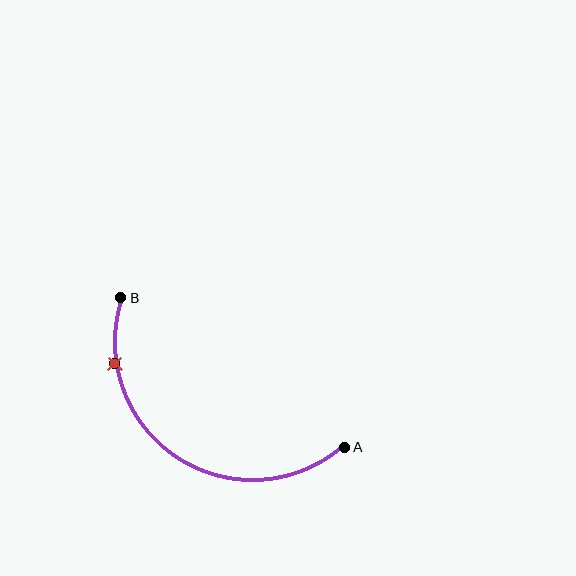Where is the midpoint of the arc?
The arc midpoint is the point on the curve farthest from the straight line joining A and B. It sits below and to the left of that line.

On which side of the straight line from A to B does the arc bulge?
The arc bulges below and to the left of the straight line connecting A and B.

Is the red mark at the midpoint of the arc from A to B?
No. The red mark lies on the arc but is closer to endpoint B. The arc midpoint would be at the point on the curve equidistant along the arc from both A and B.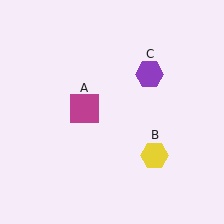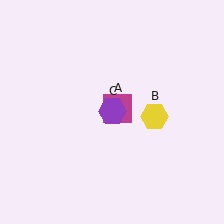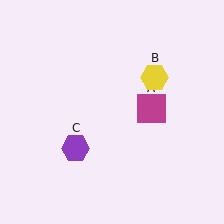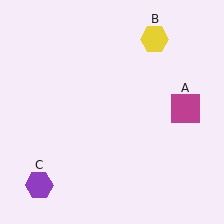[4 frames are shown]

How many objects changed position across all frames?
3 objects changed position: magenta square (object A), yellow hexagon (object B), purple hexagon (object C).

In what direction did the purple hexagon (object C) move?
The purple hexagon (object C) moved down and to the left.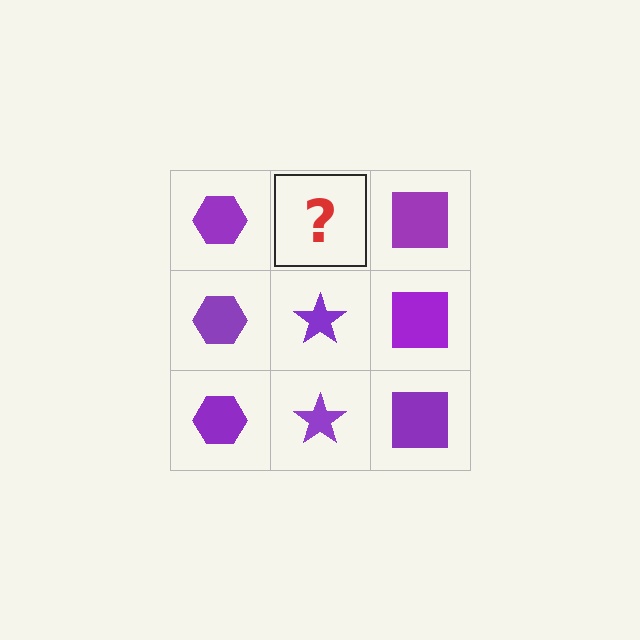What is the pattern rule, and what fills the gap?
The rule is that each column has a consistent shape. The gap should be filled with a purple star.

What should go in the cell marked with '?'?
The missing cell should contain a purple star.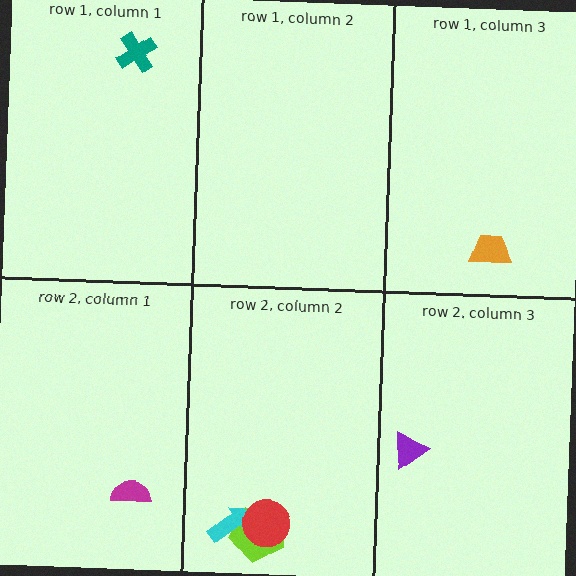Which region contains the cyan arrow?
The row 2, column 2 region.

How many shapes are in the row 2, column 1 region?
1.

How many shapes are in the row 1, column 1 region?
1.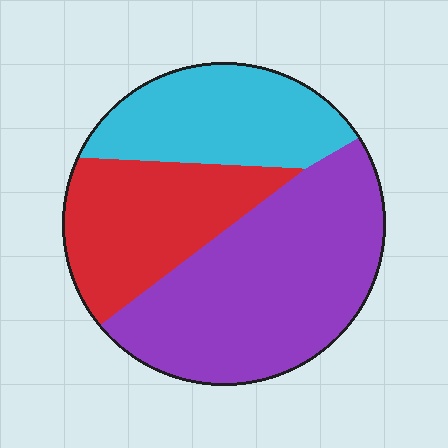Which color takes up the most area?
Purple, at roughly 50%.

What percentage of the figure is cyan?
Cyan covers about 25% of the figure.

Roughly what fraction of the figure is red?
Red takes up about one quarter (1/4) of the figure.